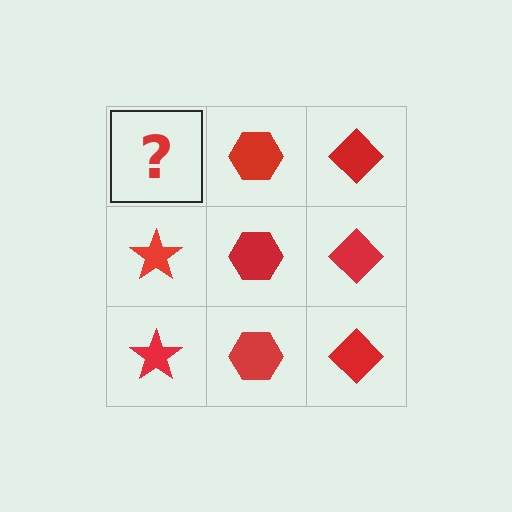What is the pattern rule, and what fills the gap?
The rule is that each column has a consistent shape. The gap should be filled with a red star.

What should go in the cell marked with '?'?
The missing cell should contain a red star.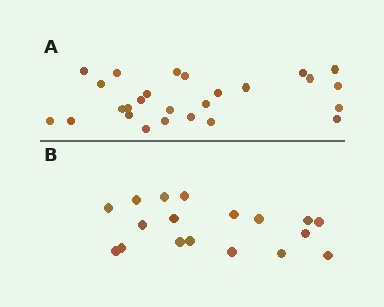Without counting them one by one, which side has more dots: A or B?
Region A (the top region) has more dots.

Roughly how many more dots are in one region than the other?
Region A has roughly 8 or so more dots than region B.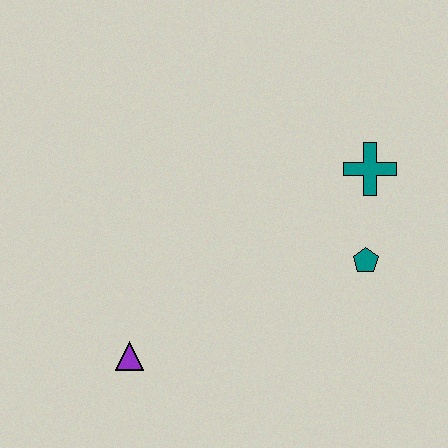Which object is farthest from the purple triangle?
The teal cross is farthest from the purple triangle.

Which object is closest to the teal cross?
The teal pentagon is closest to the teal cross.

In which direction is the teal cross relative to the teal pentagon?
The teal cross is above the teal pentagon.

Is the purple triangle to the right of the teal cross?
No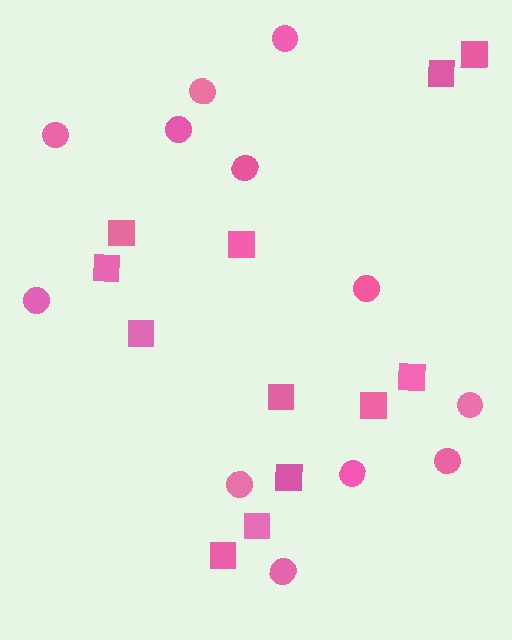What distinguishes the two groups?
There are 2 groups: one group of circles (12) and one group of squares (12).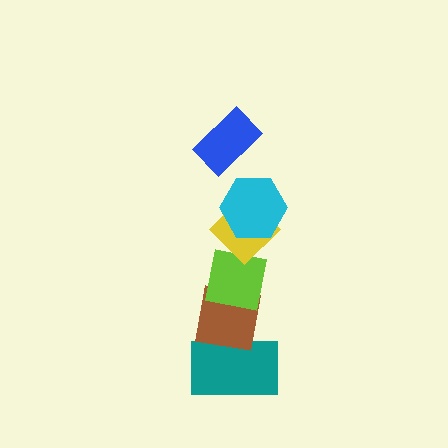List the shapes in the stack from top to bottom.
From top to bottom: the blue rectangle, the cyan hexagon, the yellow diamond, the lime square, the brown square, the teal rectangle.